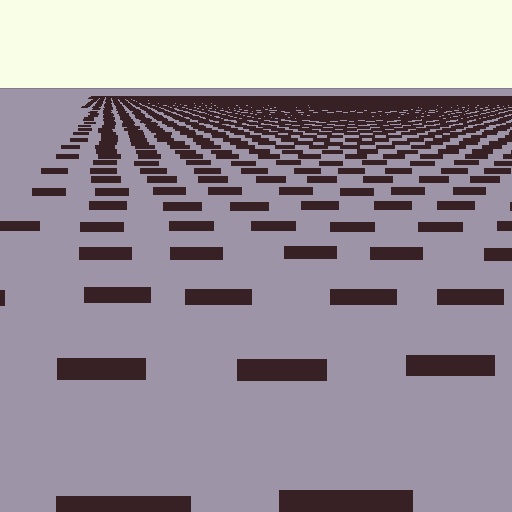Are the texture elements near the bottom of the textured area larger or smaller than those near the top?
Larger. Near the bottom, elements are closer to the viewer and appear at a bigger on-screen size.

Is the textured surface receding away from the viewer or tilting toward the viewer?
The surface is receding away from the viewer. Texture elements get smaller and denser toward the top.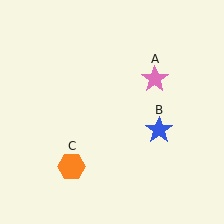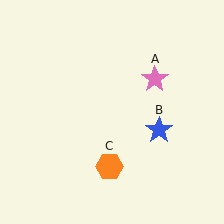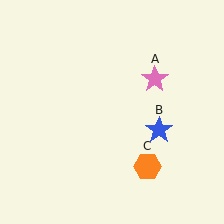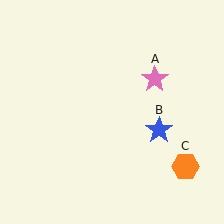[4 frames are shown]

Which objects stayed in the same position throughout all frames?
Pink star (object A) and blue star (object B) remained stationary.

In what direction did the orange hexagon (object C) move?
The orange hexagon (object C) moved right.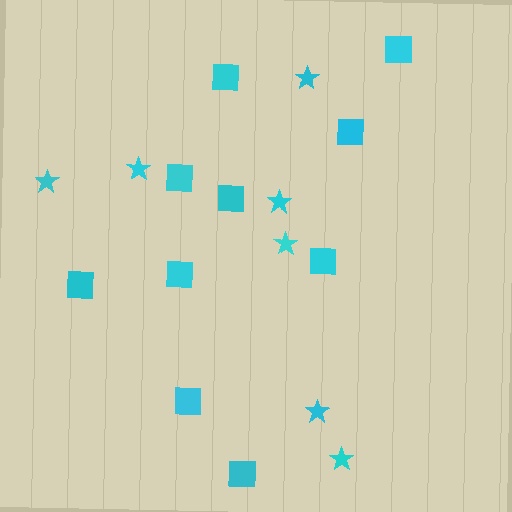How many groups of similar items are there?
There are 2 groups: one group of squares (10) and one group of stars (7).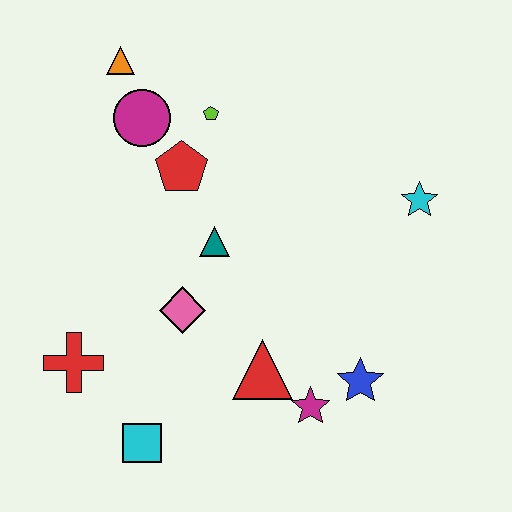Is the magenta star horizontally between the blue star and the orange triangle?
Yes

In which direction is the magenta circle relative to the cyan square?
The magenta circle is above the cyan square.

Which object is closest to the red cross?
The cyan square is closest to the red cross.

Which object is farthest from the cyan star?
The red cross is farthest from the cyan star.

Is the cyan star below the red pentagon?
Yes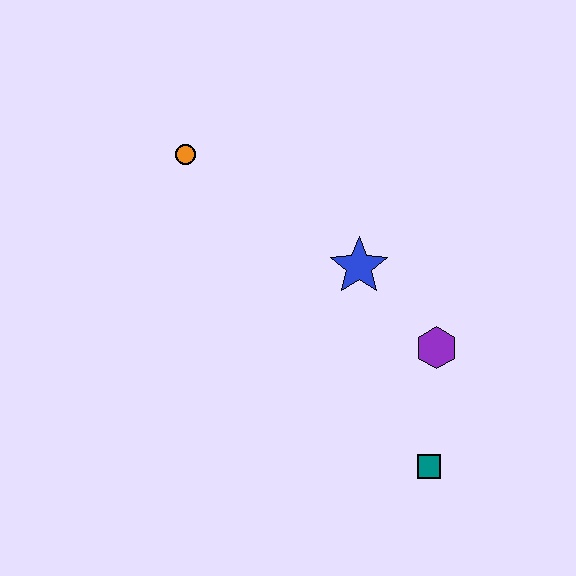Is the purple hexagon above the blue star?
No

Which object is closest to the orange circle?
The blue star is closest to the orange circle.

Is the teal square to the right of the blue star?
Yes